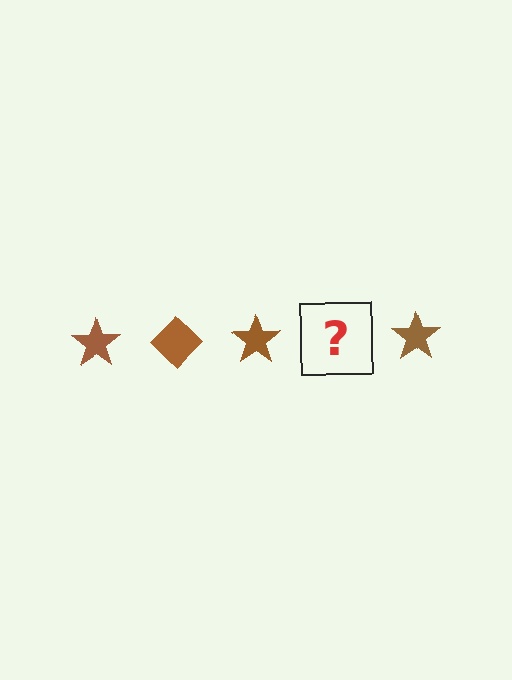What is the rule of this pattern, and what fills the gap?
The rule is that the pattern cycles through star, diamond shapes in brown. The gap should be filled with a brown diamond.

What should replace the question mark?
The question mark should be replaced with a brown diamond.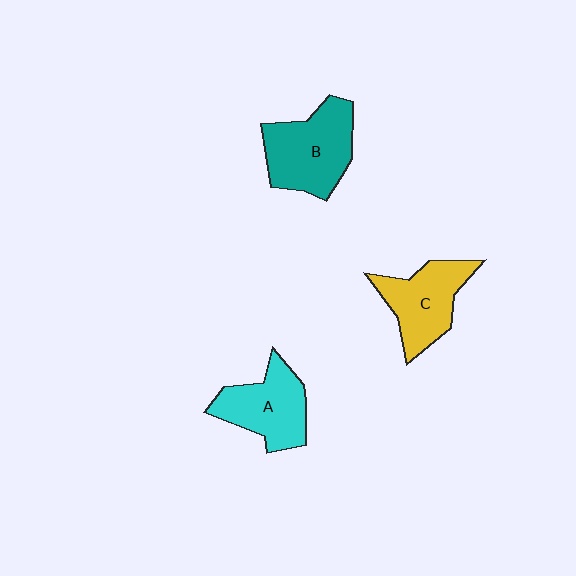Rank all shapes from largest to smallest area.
From largest to smallest: B (teal), A (cyan), C (yellow).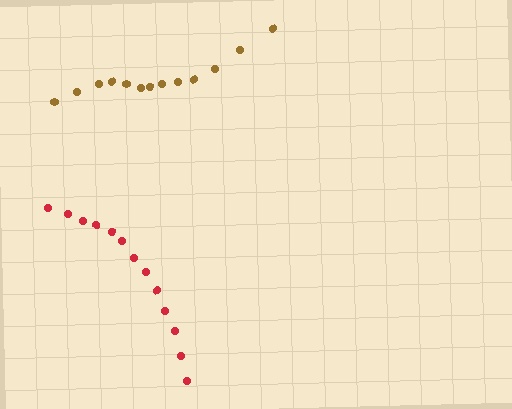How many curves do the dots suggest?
There are 2 distinct paths.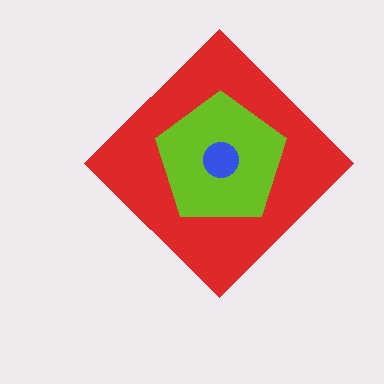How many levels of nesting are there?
3.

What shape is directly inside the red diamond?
The lime pentagon.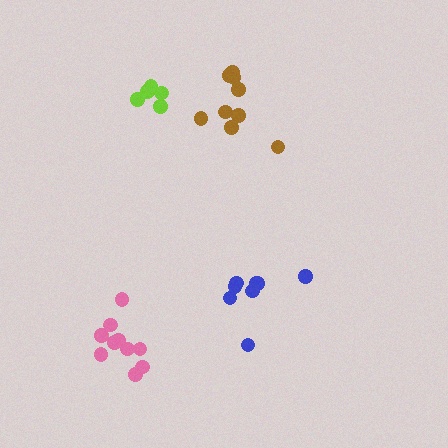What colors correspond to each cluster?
The clusters are colored: pink, brown, lime, blue.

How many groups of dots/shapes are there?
There are 4 groups.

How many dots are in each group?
Group 1: 10 dots, Group 2: 9 dots, Group 3: 5 dots, Group 4: 8 dots (32 total).